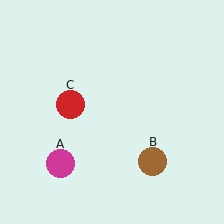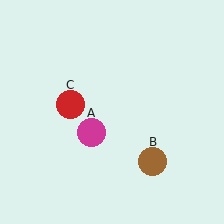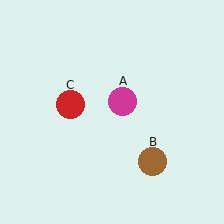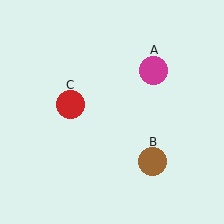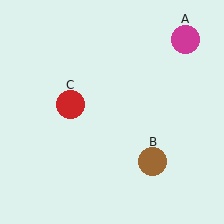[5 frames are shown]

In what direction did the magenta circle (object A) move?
The magenta circle (object A) moved up and to the right.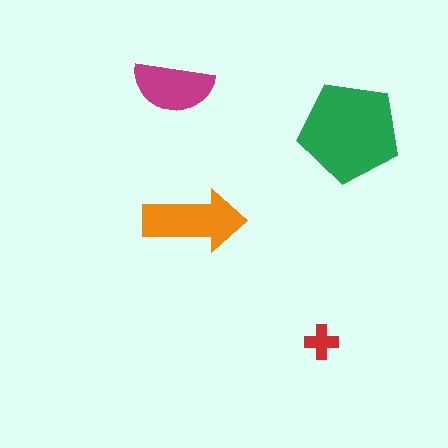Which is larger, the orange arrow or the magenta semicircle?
The orange arrow.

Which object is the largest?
The green pentagon.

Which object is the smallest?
The red cross.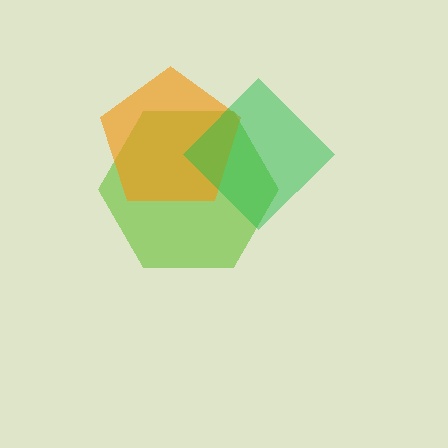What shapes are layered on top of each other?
The layered shapes are: a lime hexagon, an orange pentagon, a green diamond.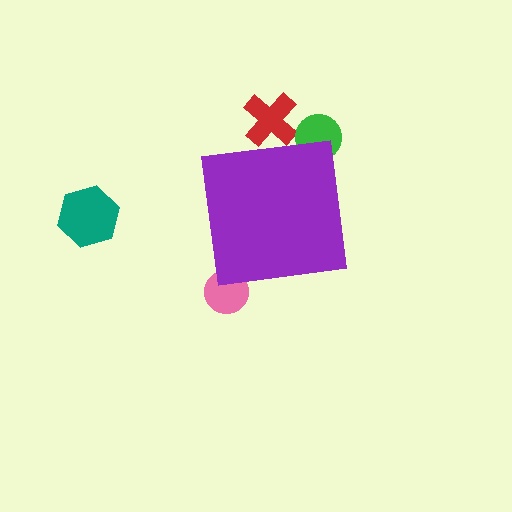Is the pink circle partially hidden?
Yes, the pink circle is partially hidden behind the purple square.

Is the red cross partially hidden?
Yes, the red cross is partially hidden behind the purple square.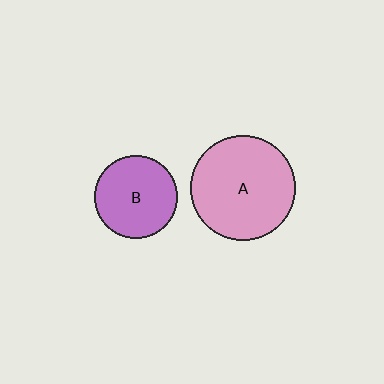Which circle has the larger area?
Circle A (pink).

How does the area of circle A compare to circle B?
Approximately 1.6 times.